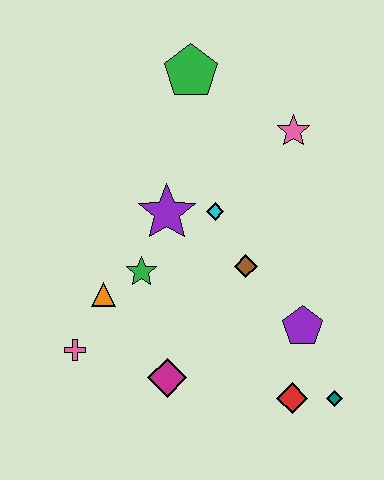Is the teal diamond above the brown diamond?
No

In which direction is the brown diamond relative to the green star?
The brown diamond is to the right of the green star.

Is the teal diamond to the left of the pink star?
No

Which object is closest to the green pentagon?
The pink star is closest to the green pentagon.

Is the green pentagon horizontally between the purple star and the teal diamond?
Yes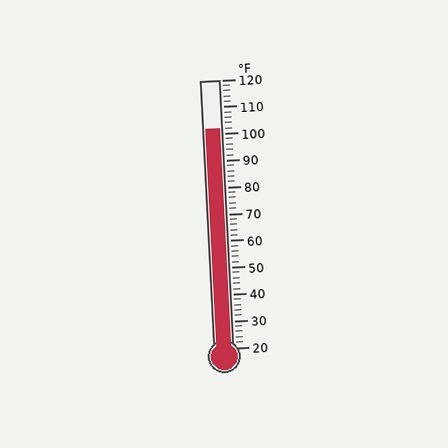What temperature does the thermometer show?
The thermometer shows approximately 102°F.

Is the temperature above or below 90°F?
The temperature is above 90°F.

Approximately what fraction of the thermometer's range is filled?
The thermometer is filled to approximately 80% of its range.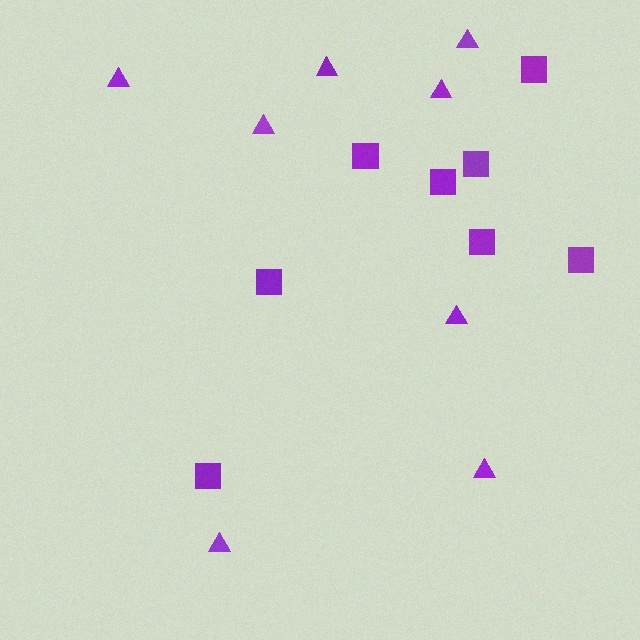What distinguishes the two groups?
There are 2 groups: one group of squares (8) and one group of triangles (8).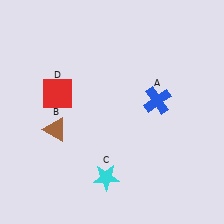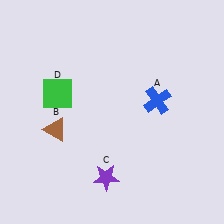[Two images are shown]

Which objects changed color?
C changed from cyan to purple. D changed from red to green.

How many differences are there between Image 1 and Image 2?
There are 2 differences between the two images.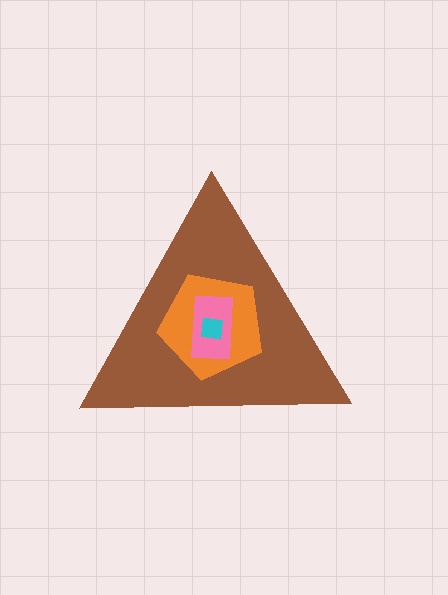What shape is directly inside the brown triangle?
The orange pentagon.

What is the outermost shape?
The brown triangle.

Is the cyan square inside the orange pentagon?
Yes.